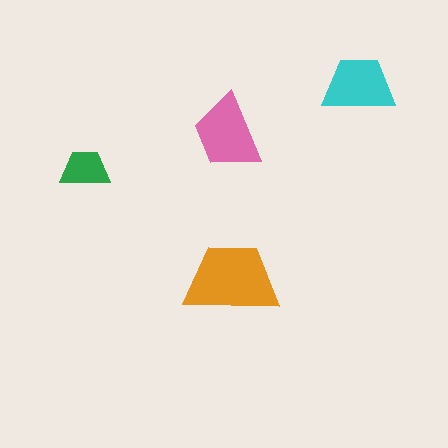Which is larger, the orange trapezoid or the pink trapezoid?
The orange one.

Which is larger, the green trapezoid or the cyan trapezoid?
The cyan one.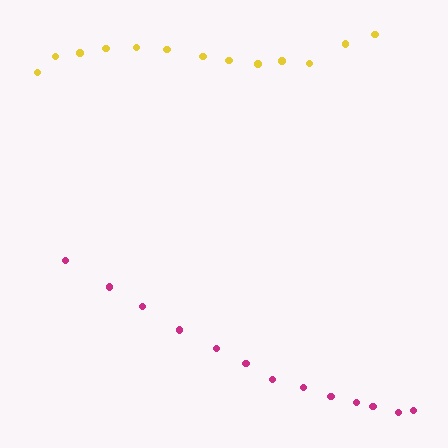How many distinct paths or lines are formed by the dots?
There are 2 distinct paths.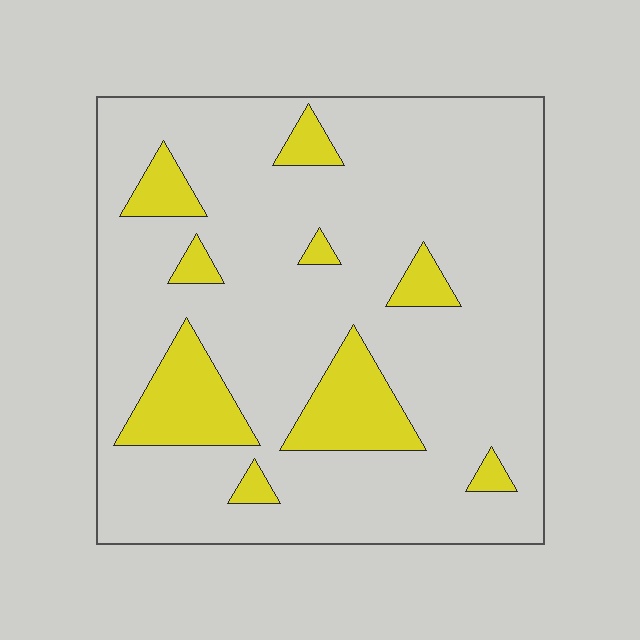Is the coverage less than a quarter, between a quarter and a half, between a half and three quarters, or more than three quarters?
Less than a quarter.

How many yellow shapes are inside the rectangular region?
9.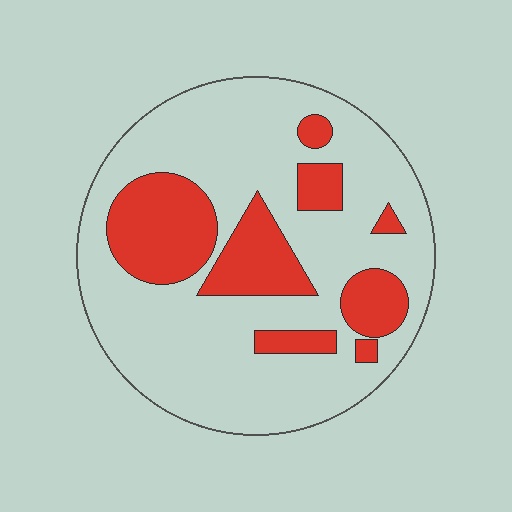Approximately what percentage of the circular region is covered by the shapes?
Approximately 25%.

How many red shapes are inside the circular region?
8.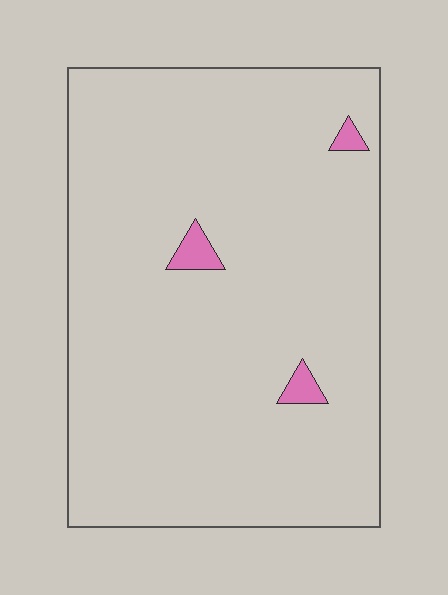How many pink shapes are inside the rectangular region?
3.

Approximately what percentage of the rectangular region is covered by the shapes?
Approximately 5%.